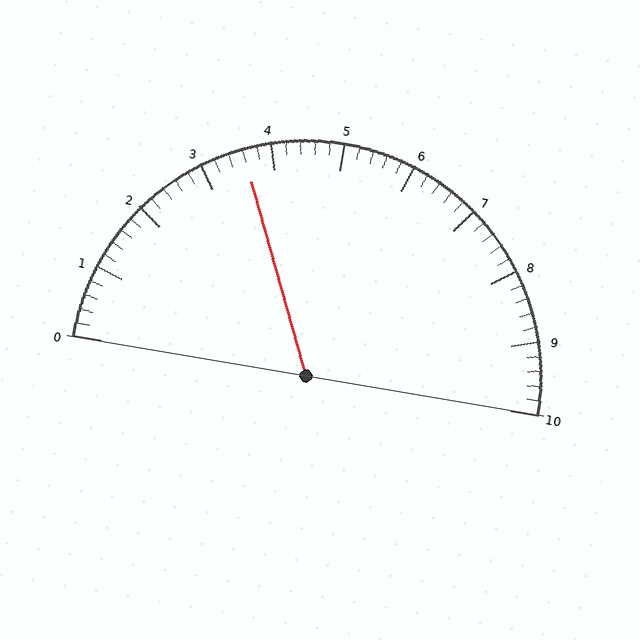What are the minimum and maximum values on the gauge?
The gauge ranges from 0 to 10.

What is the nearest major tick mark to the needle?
The nearest major tick mark is 4.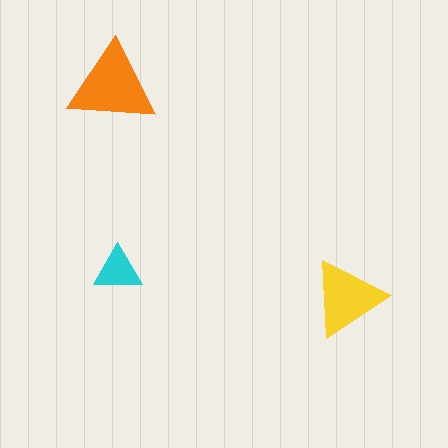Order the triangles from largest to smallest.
the orange one, the yellow one, the cyan one.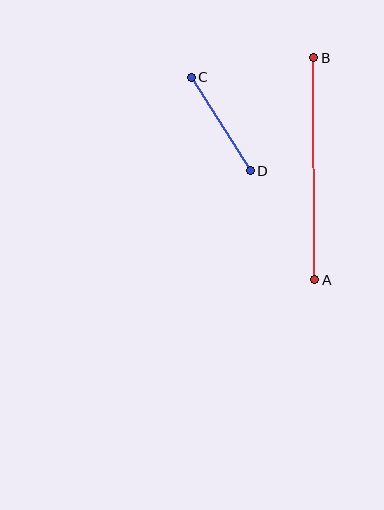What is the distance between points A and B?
The distance is approximately 222 pixels.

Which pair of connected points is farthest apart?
Points A and B are farthest apart.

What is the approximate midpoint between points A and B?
The midpoint is at approximately (314, 169) pixels.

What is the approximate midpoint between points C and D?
The midpoint is at approximately (221, 124) pixels.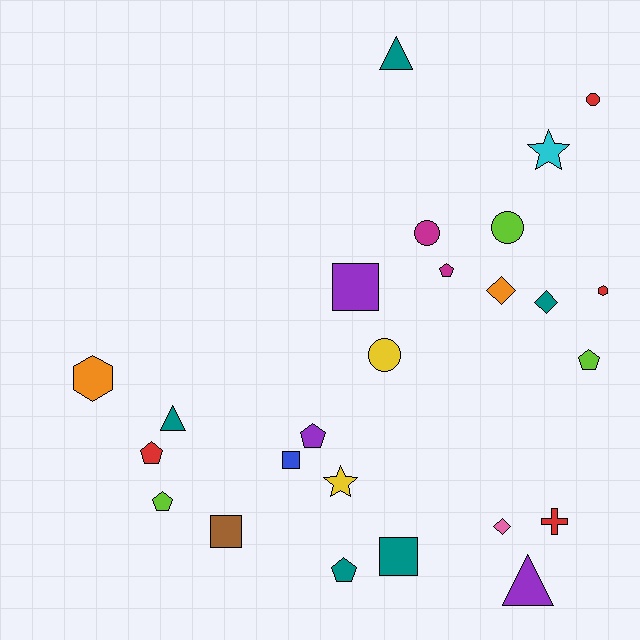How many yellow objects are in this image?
There are 2 yellow objects.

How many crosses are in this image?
There is 1 cross.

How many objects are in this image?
There are 25 objects.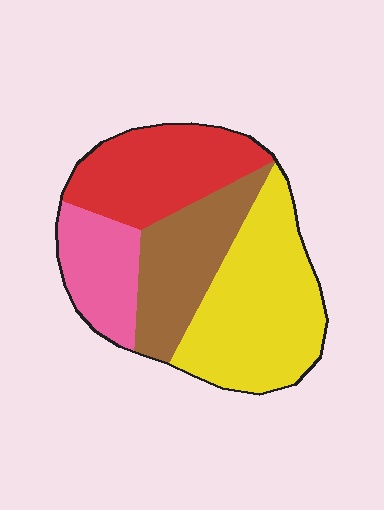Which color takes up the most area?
Yellow, at roughly 35%.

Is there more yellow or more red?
Yellow.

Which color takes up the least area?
Pink, at roughly 15%.